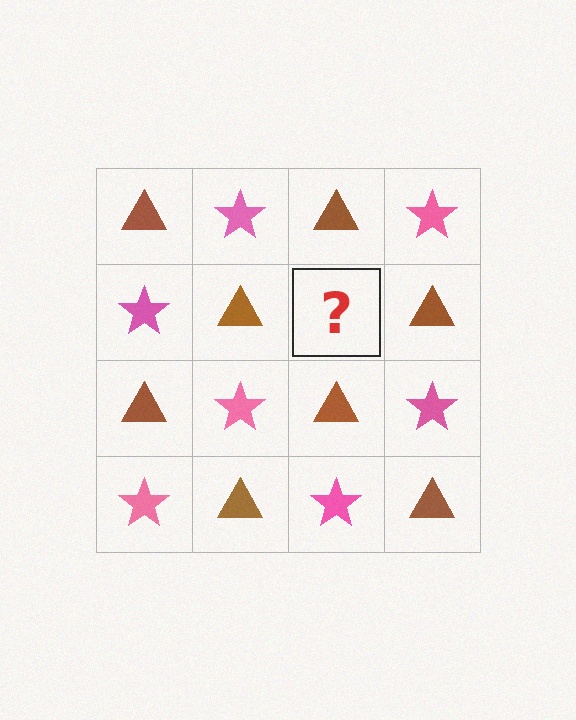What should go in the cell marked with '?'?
The missing cell should contain a pink star.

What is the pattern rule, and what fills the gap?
The rule is that it alternates brown triangle and pink star in a checkerboard pattern. The gap should be filled with a pink star.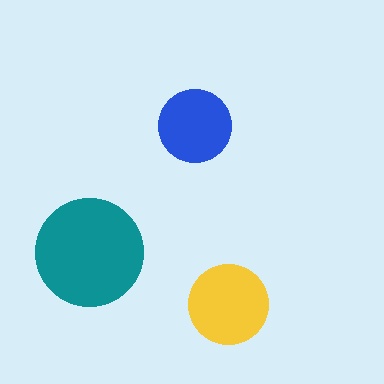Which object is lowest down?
The yellow circle is bottommost.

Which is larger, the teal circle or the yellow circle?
The teal one.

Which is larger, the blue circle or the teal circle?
The teal one.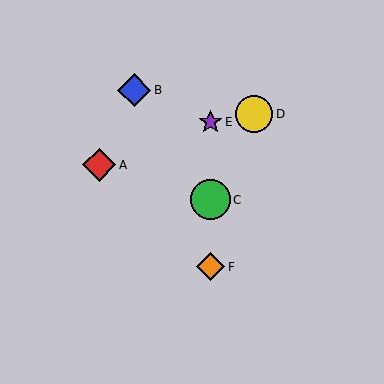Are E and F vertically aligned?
Yes, both are at x≈211.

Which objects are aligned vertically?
Objects C, E, F are aligned vertically.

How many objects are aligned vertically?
3 objects (C, E, F) are aligned vertically.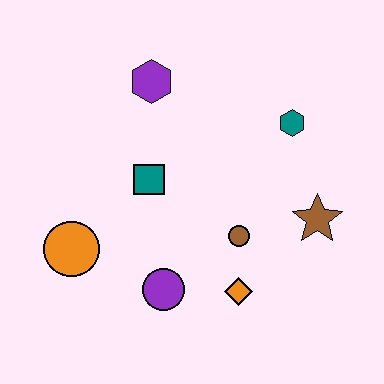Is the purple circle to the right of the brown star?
No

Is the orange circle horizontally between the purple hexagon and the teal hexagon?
No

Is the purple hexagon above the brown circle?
Yes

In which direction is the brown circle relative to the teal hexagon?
The brown circle is below the teal hexagon.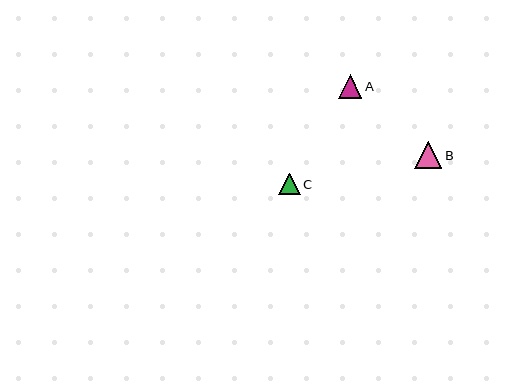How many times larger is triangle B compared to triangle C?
Triangle B is approximately 1.2 times the size of triangle C.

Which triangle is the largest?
Triangle B is the largest with a size of approximately 27 pixels.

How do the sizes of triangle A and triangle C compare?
Triangle A and triangle C are approximately the same size.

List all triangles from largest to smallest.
From largest to smallest: B, A, C.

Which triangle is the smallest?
Triangle C is the smallest with a size of approximately 22 pixels.